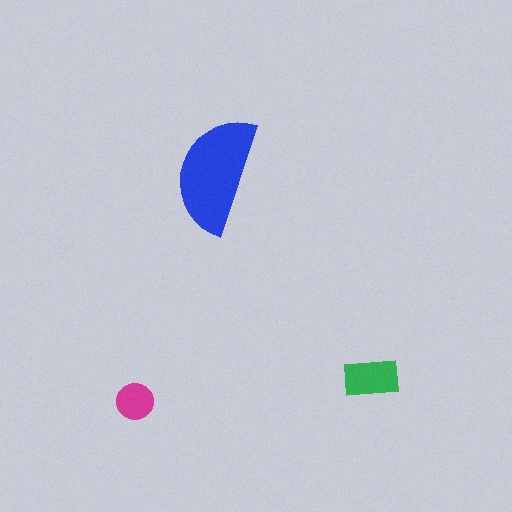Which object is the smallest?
The magenta circle.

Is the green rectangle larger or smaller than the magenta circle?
Larger.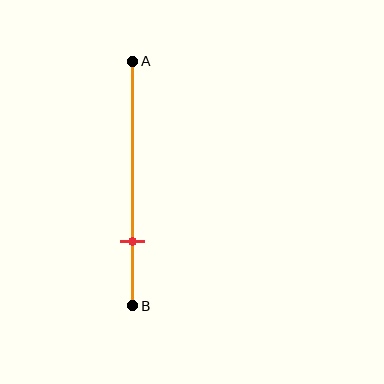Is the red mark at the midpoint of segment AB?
No, the mark is at about 75% from A, not at the 50% midpoint.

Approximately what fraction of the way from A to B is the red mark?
The red mark is approximately 75% of the way from A to B.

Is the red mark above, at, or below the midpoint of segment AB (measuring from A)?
The red mark is below the midpoint of segment AB.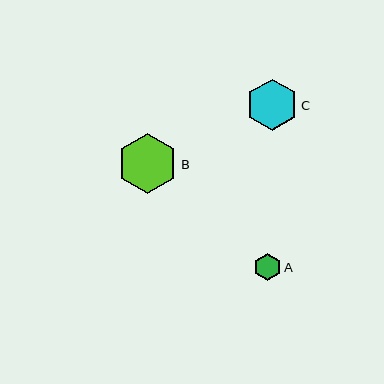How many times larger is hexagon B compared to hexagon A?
Hexagon B is approximately 2.2 times the size of hexagon A.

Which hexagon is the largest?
Hexagon B is the largest with a size of approximately 60 pixels.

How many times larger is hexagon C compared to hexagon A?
Hexagon C is approximately 1.9 times the size of hexagon A.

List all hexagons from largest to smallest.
From largest to smallest: B, C, A.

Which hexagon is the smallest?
Hexagon A is the smallest with a size of approximately 27 pixels.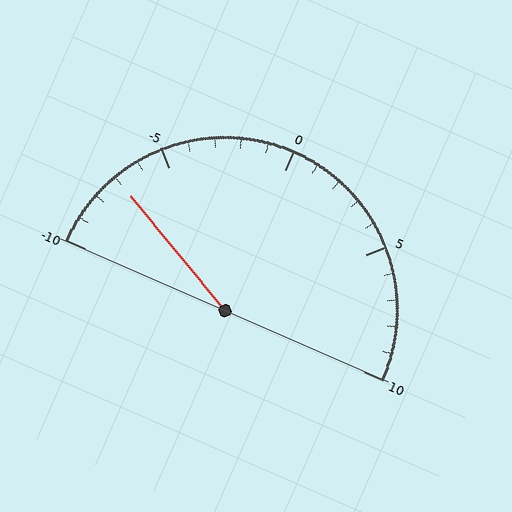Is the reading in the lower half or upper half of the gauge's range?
The reading is in the lower half of the range (-10 to 10).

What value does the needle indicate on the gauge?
The needle indicates approximately -7.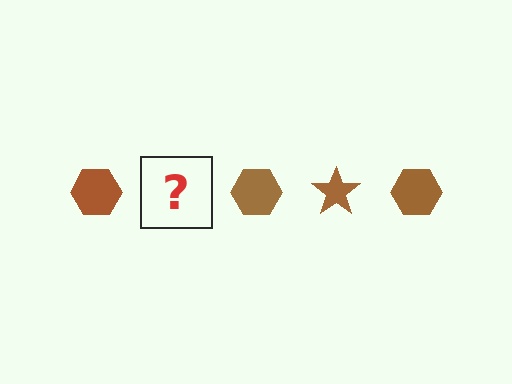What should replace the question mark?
The question mark should be replaced with a brown star.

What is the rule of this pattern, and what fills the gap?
The rule is that the pattern cycles through hexagon, star shapes in brown. The gap should be filled with a brown star.